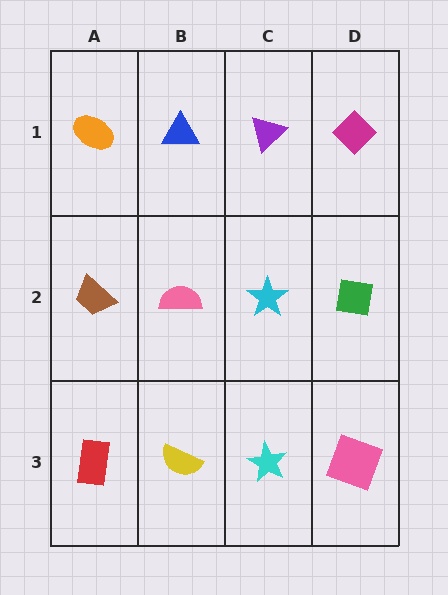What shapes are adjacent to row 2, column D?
A magenta diamond (row 1, column D), a pink square (row 3, column D), a cyan star (row 2, column C).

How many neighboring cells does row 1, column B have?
3.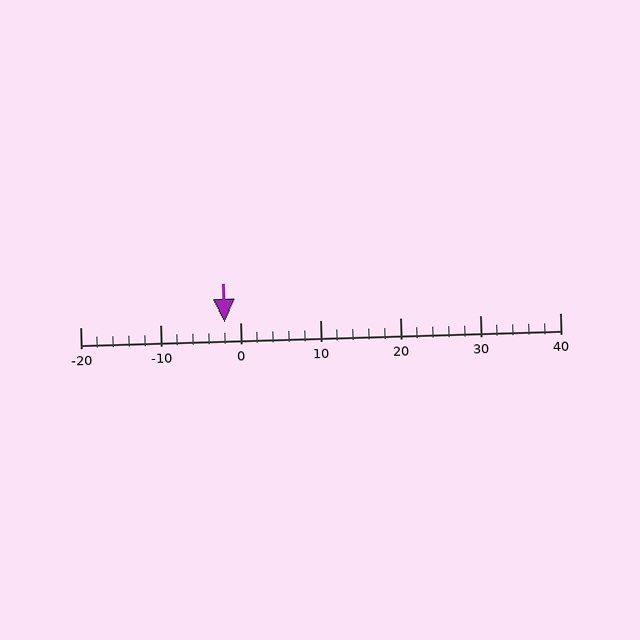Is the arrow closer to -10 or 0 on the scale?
The arrow is closer to 0.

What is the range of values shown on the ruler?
The ruler shows values from -20 to 40.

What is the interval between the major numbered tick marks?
The major tick marks are spaced 10 units apart.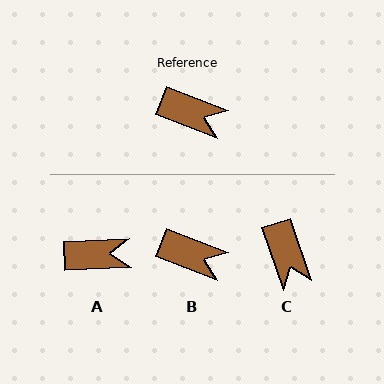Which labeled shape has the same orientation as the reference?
B.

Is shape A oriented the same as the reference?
No, it is off by about 24 degrees.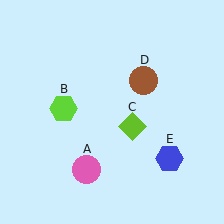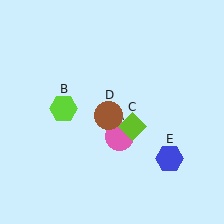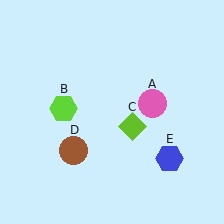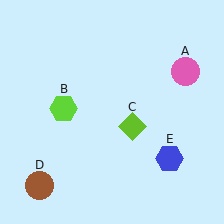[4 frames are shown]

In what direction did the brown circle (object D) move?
The brown circle (object D) moved down and to the left.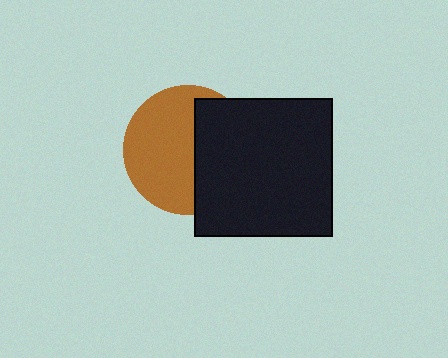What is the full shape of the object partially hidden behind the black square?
The partially hidden object is a brown circle.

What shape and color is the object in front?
The object in front is a black square.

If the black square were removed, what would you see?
You would see the complete brown circle.